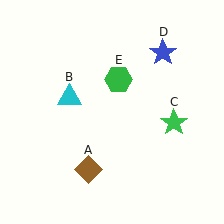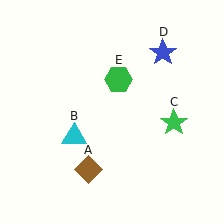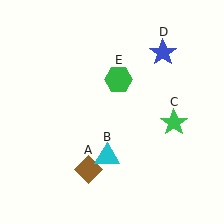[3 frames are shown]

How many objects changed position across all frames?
1 object changed position: cyan triangle (object B).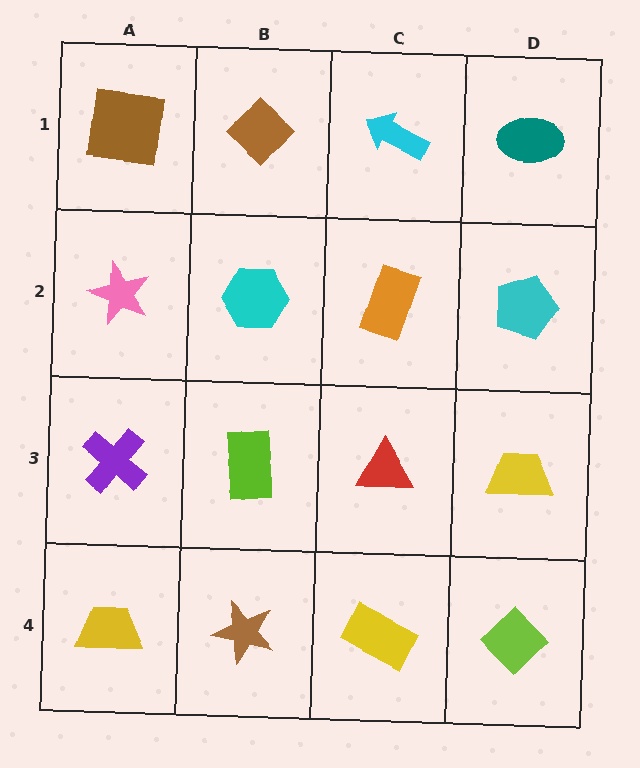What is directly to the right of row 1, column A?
A brown diamond.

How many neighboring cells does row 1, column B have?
3.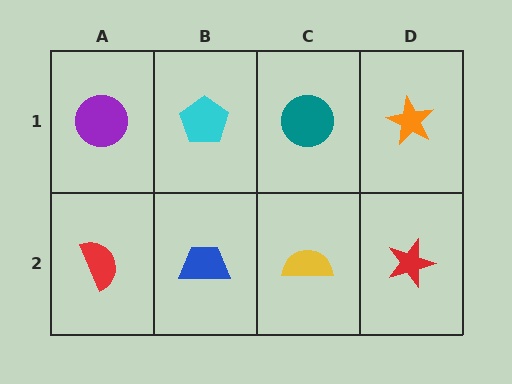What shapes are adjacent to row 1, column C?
A yellow semicircle (row 2, column C), a cyan pentagon (row 1, column B), an orange star (row 1, column D).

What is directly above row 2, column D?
An orange star.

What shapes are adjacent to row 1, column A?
A red semicircle (row 2, column A), a cyan pentagon (row 1, column B).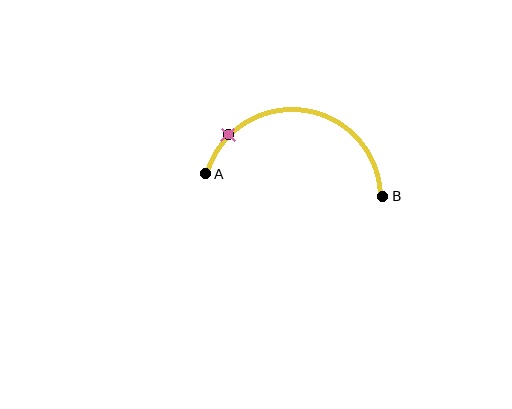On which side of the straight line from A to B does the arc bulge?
The arc bulges above the straight line connecting A and B.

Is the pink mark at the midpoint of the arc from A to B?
No. The pink mark lies on the arc but is closer to endpoint A. The arc midpoint would be at the point on the curve equidistant along the arc from both A and B.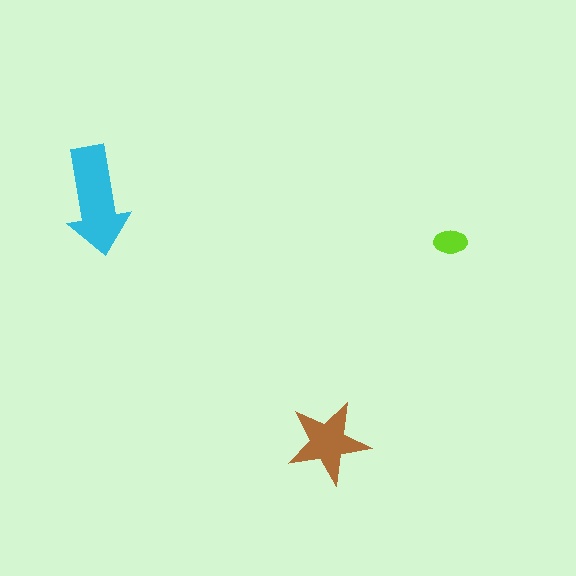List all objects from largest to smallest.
The cyan arrow, the brown star, the lime ellipse.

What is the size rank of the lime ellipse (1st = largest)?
3rd.